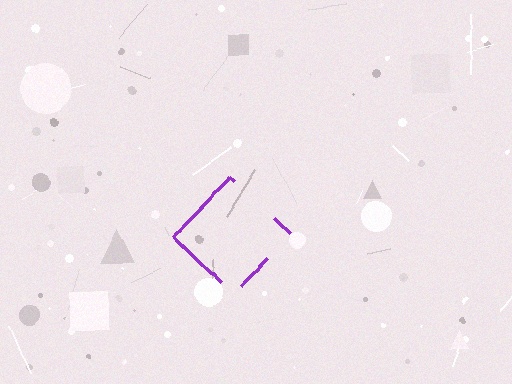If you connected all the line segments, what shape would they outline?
They would outline a diamond.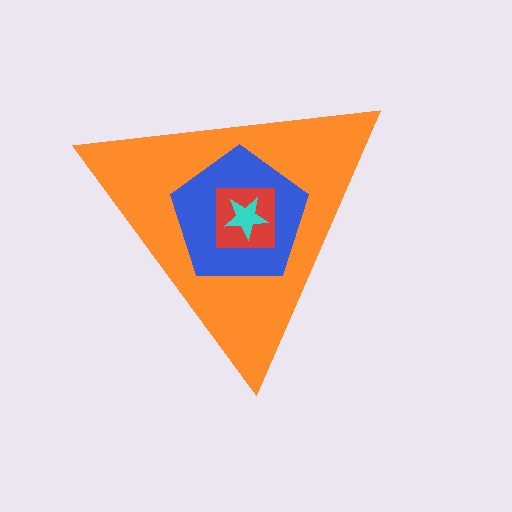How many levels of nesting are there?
4.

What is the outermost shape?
The orange triangle.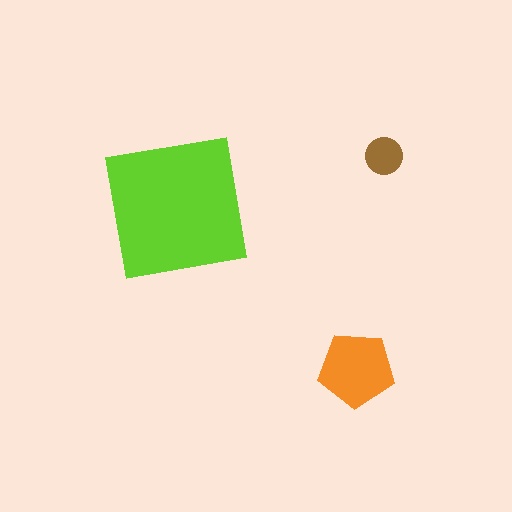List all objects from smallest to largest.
The brown circle, the orange pentagon, the lime square.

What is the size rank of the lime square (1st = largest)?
1st.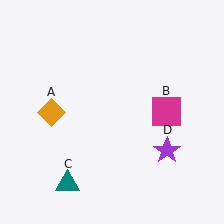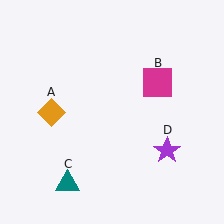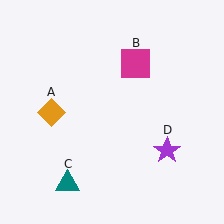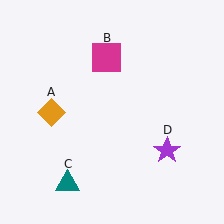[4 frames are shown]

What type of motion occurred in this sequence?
The magenta square (object B) rotated counterclockwise around the center of the scene.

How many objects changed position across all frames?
1 object changed position: magenta square (object B).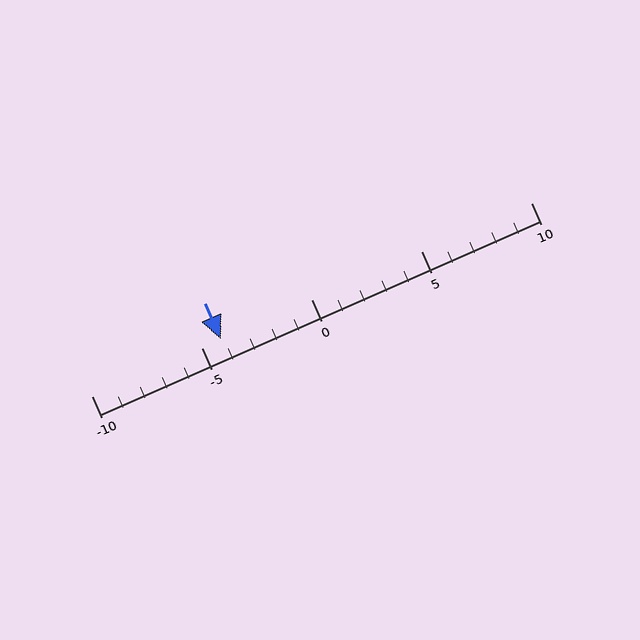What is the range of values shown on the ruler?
The ruler shows values from -10 to 10.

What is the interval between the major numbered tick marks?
The major tick marks are spaced 5 units apart.